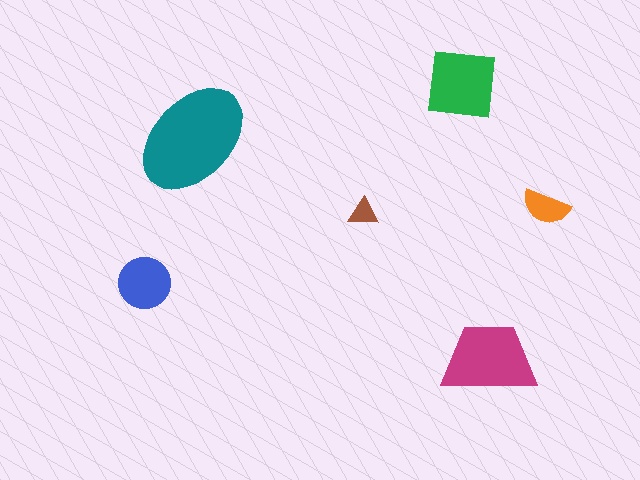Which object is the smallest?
The brown triangle.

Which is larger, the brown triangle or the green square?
The green square.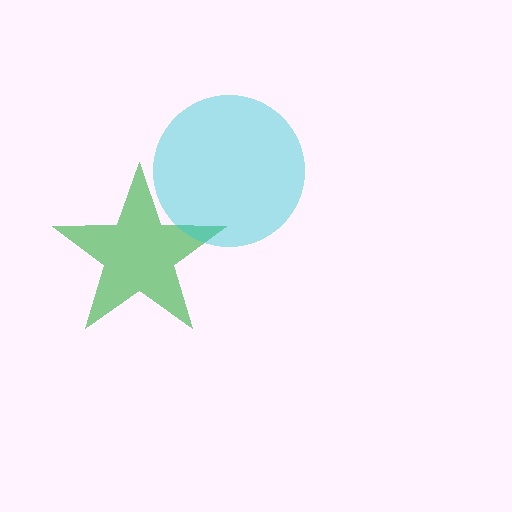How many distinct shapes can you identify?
There are 2 distinct shapes: a green star, a cyan circle.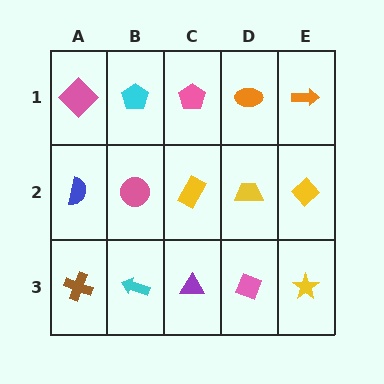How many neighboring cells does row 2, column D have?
4.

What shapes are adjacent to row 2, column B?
A cyan pentagon (row 1, column B), a cyan arrow (row 3, column B), a blue semicircle (row 2, column A), a yellow rectangle (row 2, column C).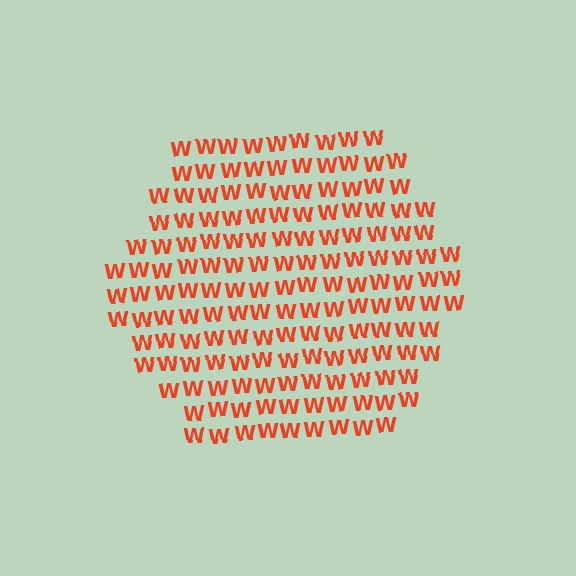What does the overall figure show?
The overall figure shows a hexagon.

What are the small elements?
The small elements are letter W's.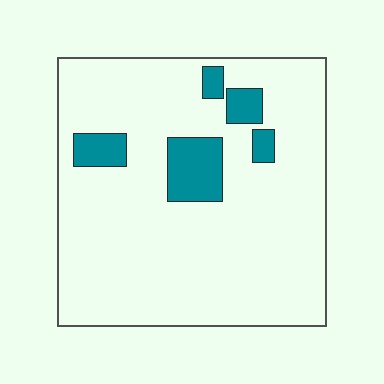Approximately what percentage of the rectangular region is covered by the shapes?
Approximately 10%.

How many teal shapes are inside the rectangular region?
5.